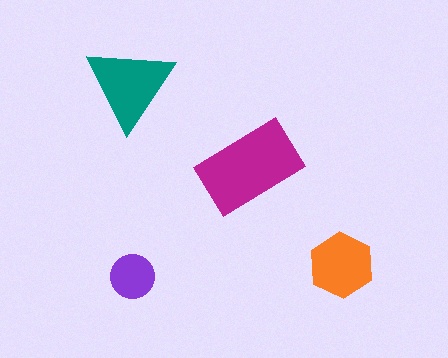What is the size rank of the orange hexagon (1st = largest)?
3rd.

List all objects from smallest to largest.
The purple circle, the orange hexagon, the teal triangle, the magenta rectangle.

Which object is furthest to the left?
The teal triangle is leftmost.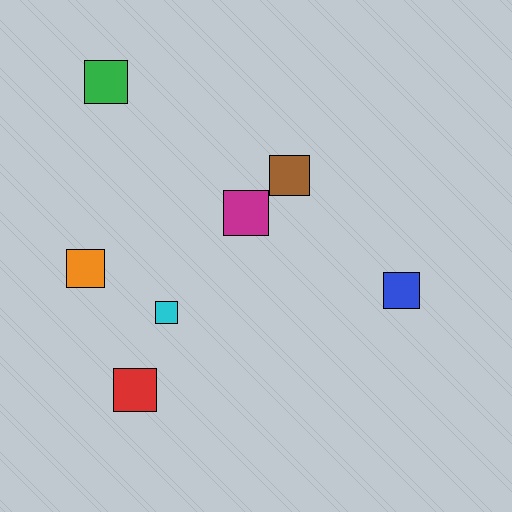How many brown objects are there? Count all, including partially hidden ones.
There is 1 brown object.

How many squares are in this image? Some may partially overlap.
There are 7 squares.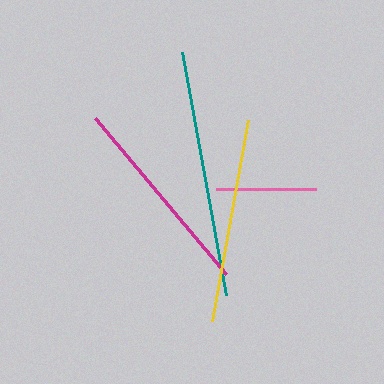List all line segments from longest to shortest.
From longest to shortest: teal, yellow, magenta, pink.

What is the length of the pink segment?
The pink segment is approximately 100 pixels long.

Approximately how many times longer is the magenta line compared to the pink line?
The magenta line is approximately 2.0 times the length of the pink line.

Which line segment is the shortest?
The pink line is the shortest at approximately 100 pixels.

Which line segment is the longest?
The teal line is the longest at approximately 247 pixels.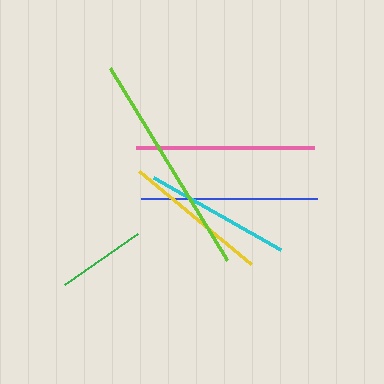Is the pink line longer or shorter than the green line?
The pink line is longer than the green line.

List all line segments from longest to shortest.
From longest to shortest: lime, pink, blue, yellow, cyan, green.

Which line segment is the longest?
The lime line is the longest at approximately 225 pixels.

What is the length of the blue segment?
The blue segment is approximately 176 pixels long.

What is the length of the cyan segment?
The cyan segment is approximately 146 pixels long.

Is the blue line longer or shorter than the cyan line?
The blue line is longer than the cyan line.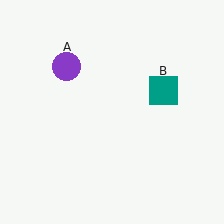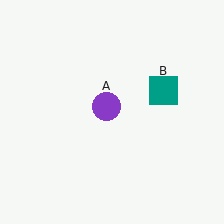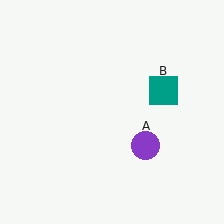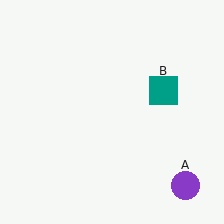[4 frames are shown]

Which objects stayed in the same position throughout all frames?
Teal square (object B) remained stationary.